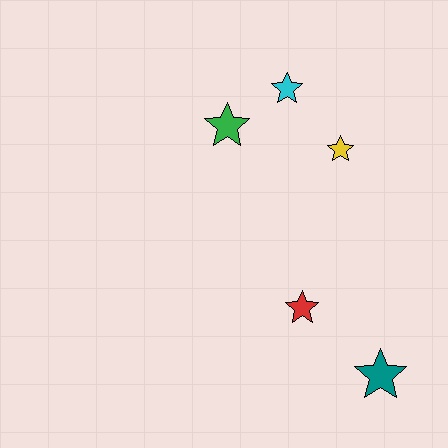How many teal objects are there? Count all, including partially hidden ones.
There is 1 teal object.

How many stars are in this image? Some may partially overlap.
There are 5 stars.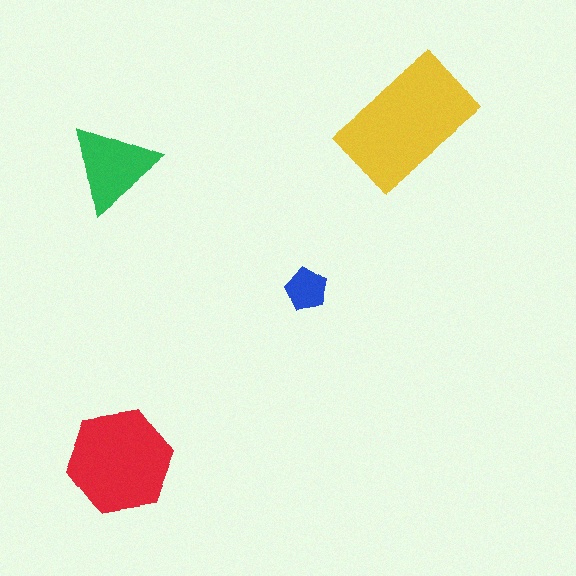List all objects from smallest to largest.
The blue pentagon, the green triangle, the red hexagon, the yellow rectangle.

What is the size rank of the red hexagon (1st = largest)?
2nd.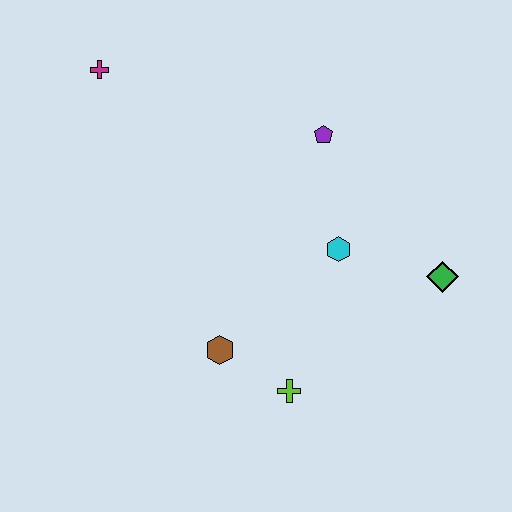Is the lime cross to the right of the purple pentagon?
No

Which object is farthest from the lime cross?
The magenta cross is farthest from the lime cross.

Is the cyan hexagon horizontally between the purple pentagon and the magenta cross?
No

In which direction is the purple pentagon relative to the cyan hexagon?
The purple pentagon is above the cyan hexagon.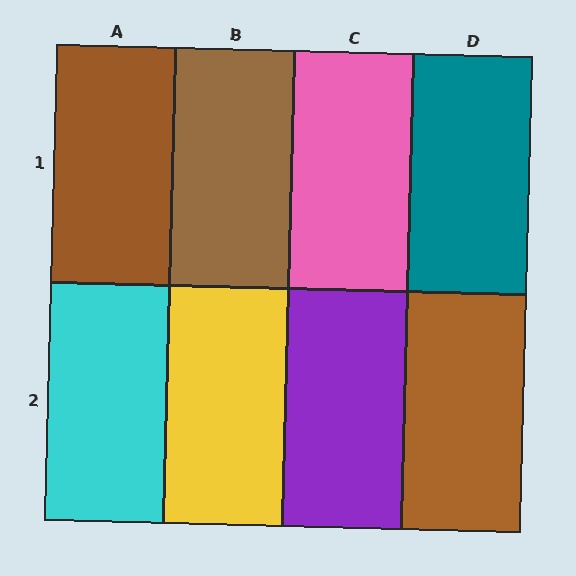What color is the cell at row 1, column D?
Teal.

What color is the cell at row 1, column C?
Pink.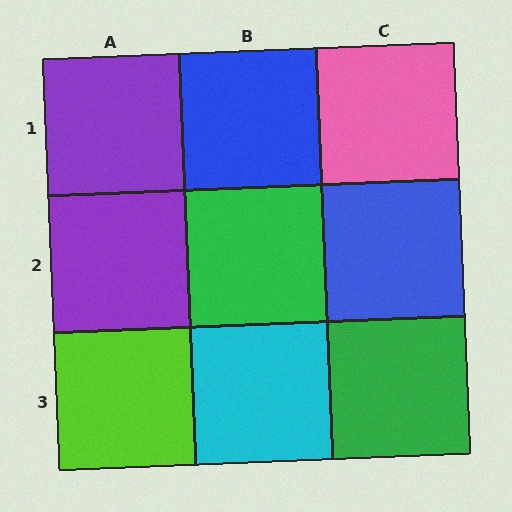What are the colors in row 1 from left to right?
Purple, blue, pink.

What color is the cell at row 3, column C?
Green.